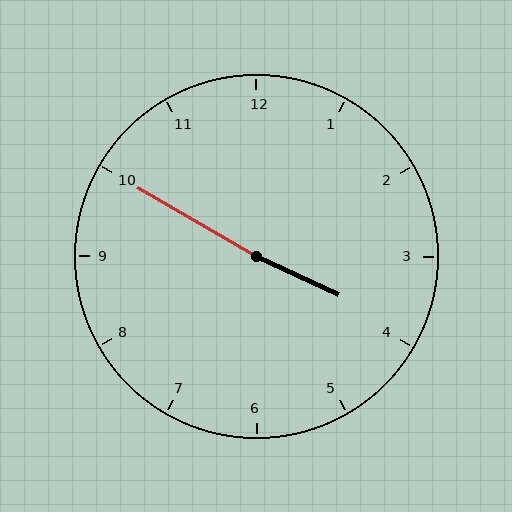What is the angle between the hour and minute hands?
Approximately 175 degrees.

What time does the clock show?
3:50.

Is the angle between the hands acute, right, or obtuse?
It is obtuse.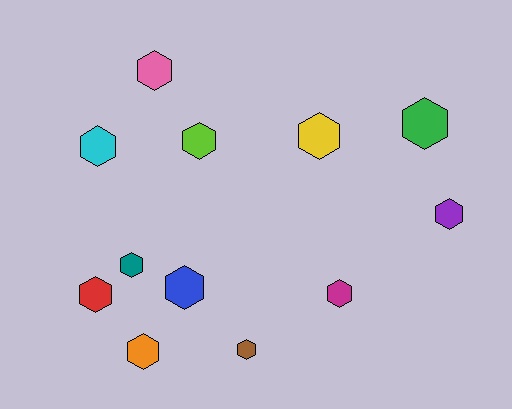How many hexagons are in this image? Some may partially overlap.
There are 12 hexagons.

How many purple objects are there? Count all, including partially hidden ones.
There is 1 purple object.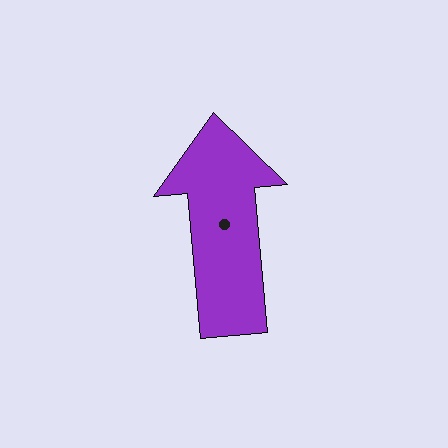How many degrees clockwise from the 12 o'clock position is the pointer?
Approximately 355 degrees.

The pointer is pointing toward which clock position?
Roughly 12 o'clock.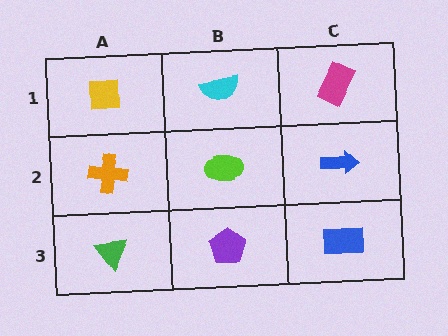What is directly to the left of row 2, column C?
A lime ellipse.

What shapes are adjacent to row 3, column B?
A lime ellipse (row 2, column B), a green triangle (row 3, column A), a blue rectangle (row 3, column C).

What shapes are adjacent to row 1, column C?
A blue arrow (row 2, column C), a cyan semicircle (row 1, column B).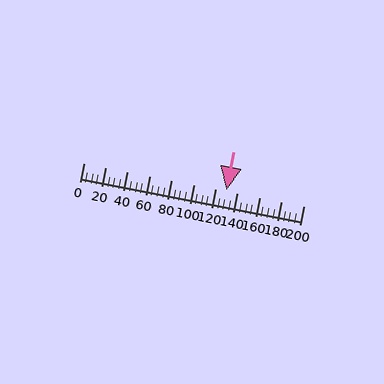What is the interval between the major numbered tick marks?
The major tick marks are spaced 20 units apart.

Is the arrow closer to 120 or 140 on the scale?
The arrow is closer to 140.